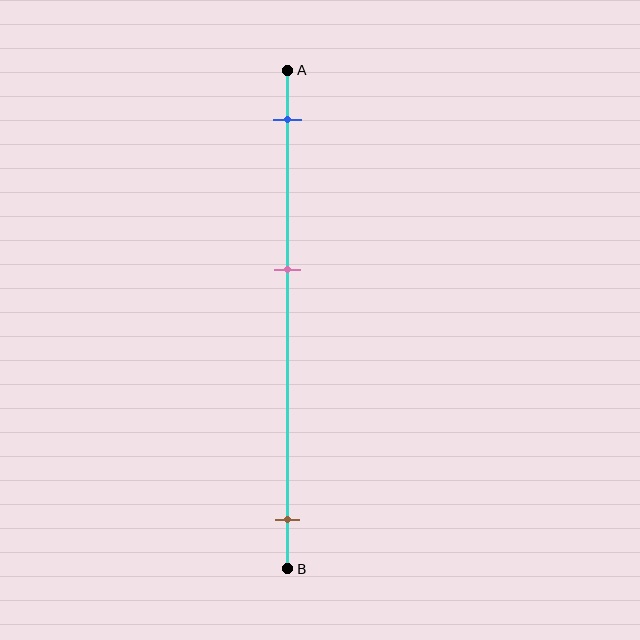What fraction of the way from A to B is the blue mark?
The blue mark is approximately 10% (0.1) of the way from A to B.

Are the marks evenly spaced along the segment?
No, the marks are not evenly spaced.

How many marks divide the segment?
There are 3 marks dividing the segment.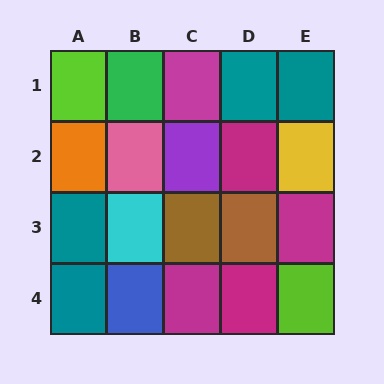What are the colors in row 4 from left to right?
Teal, blue, magenta, magenta, lime.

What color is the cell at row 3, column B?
Cyan.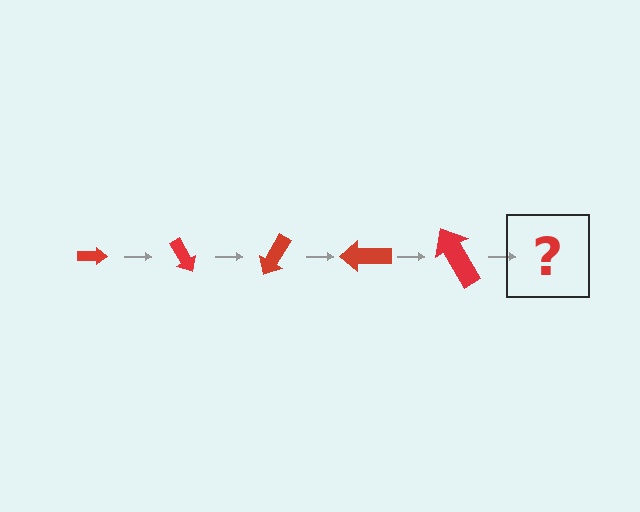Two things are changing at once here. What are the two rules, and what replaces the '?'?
The two rules are that the arrow grows larger each step and it rotates 60 degrees each step. The '?' should be an arrow, larger than the previous one and rotated 300 degrees from the start.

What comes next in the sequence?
The next element should be an arrow, larger than the previous one and rotated 300 degrees from the start.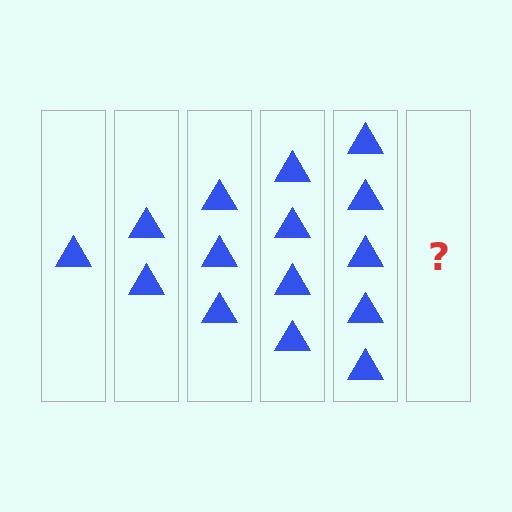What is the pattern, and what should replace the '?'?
The pattern is that each step adds one more triangle. The '?' should be 6 triangles.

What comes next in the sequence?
The next element should be 6 triangles.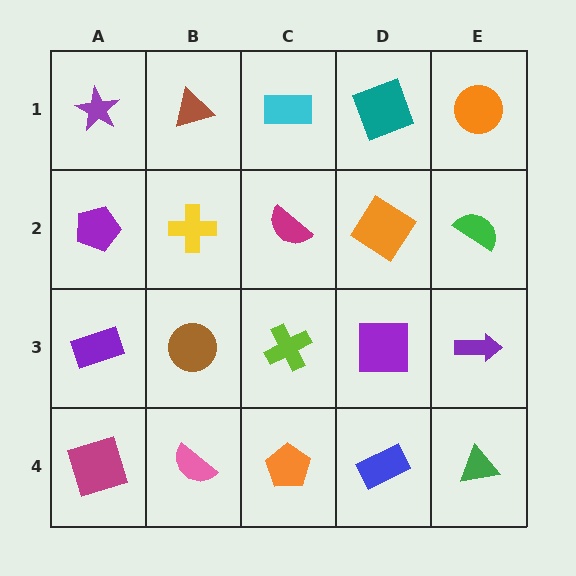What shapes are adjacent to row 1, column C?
A magenta semicircle (row 2, column C), a brown triangle (row 1, column B), a teal square (row 1, column D).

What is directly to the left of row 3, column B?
A purple rectangle.